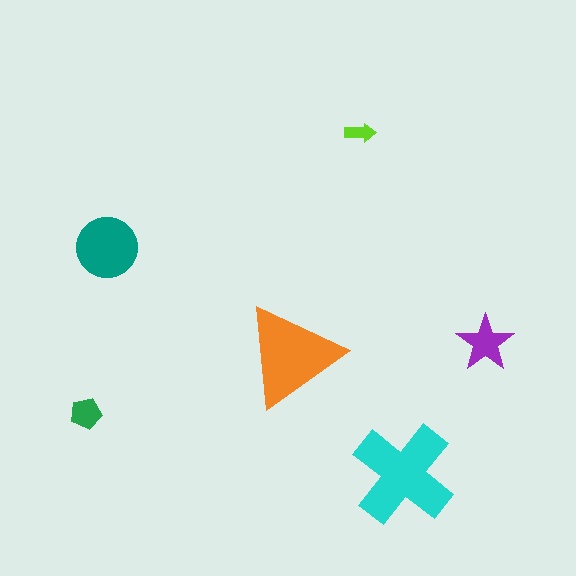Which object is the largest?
The cyan cross.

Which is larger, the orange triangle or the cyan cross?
The cyan cross.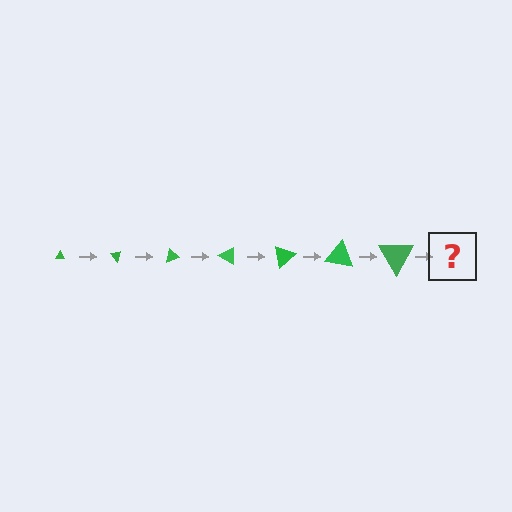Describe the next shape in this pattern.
It should be a triangle, larger than the previous one and rotated 350 degrees from the start.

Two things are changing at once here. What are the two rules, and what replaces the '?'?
The two rules are that the triangle grows larger each step and it rotates 50 degrees each step. The '?' should be a triangle, larger than the previous one and rotated 350 degrees from the start.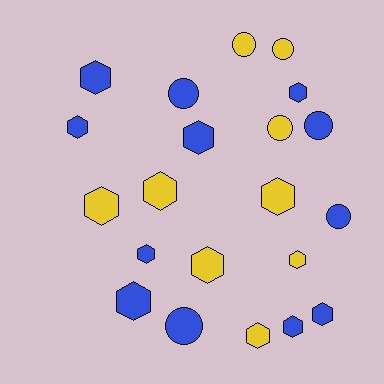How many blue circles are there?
There are 4 blue circles.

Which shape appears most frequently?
Hexagon, with 14 objects.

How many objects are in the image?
There are 21 objects.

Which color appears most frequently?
Blue, with 12 objects.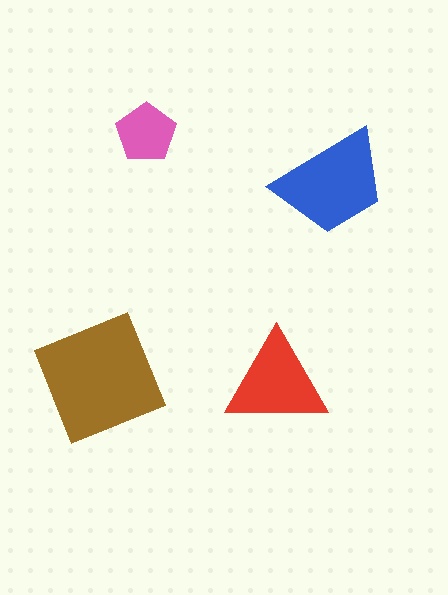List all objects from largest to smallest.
The brown square, the blue trapezoid, the red triangle, the pink pentagon.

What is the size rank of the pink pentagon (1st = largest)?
4th.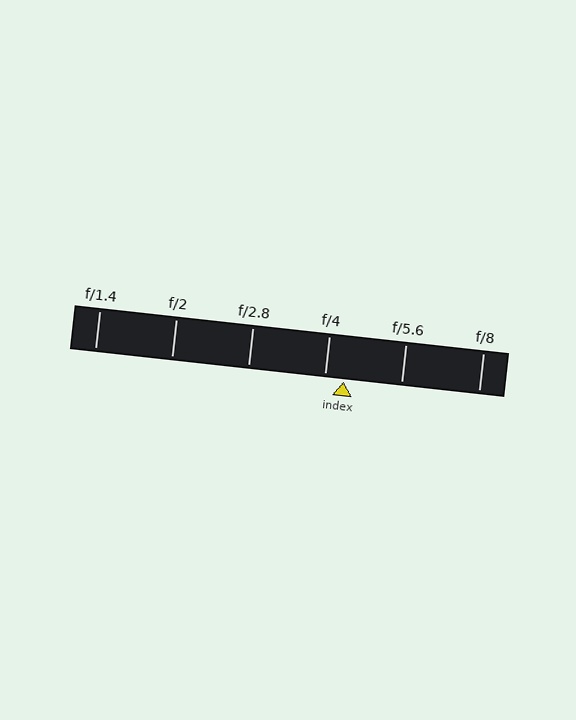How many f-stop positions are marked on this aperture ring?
There are 6 f-stop positions marked.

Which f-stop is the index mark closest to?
The index mark is closest to f/4.